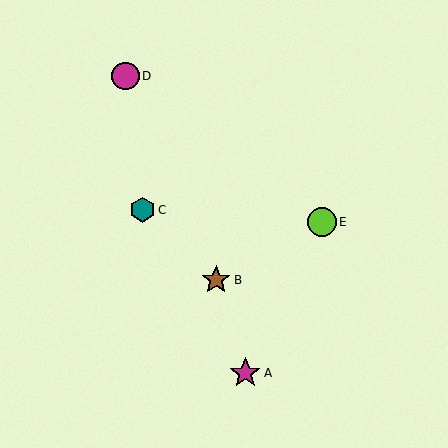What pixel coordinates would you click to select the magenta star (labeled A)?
Click at (245, 373) to select the magenta star A.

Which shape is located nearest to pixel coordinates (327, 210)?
The lime circle (labeled E) at (322, 222) is nearest to that location.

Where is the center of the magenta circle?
The center of the magenta circle is at (125, 76).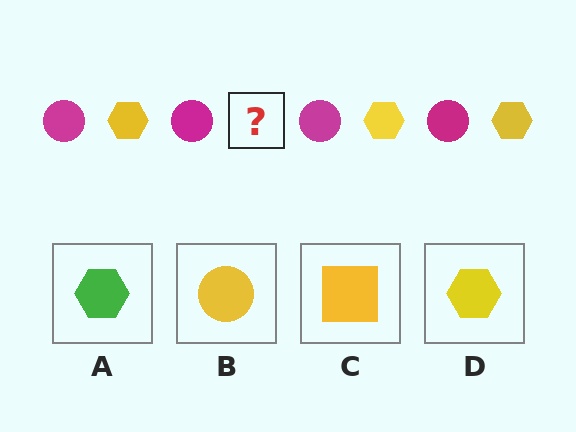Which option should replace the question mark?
Option D.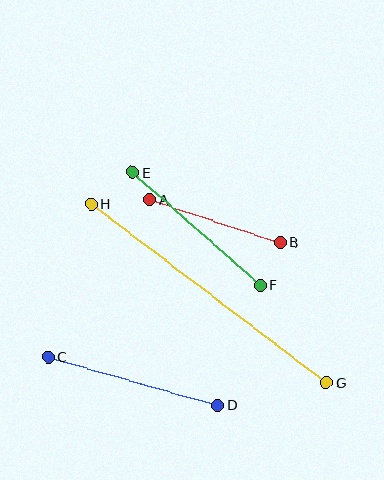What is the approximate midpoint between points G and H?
The midpoint is at approximately (209, 293) pixels.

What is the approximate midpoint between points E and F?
The midpoint is at approximately (196, 229) pixels.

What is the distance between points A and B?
The distance is approximately 137 pixels.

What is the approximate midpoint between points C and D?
The midpoint is at approximately (133, 381) pixels.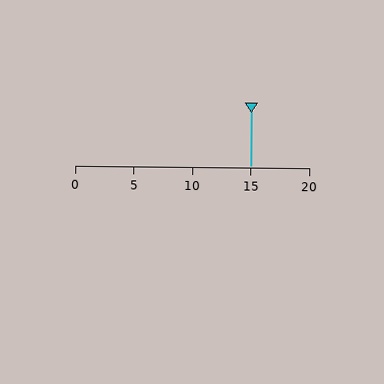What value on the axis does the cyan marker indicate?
The marker indicates approximately 15.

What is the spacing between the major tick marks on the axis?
The major ticks are spaced 5 apart.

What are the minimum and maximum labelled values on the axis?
The axis runs from 0 to 20.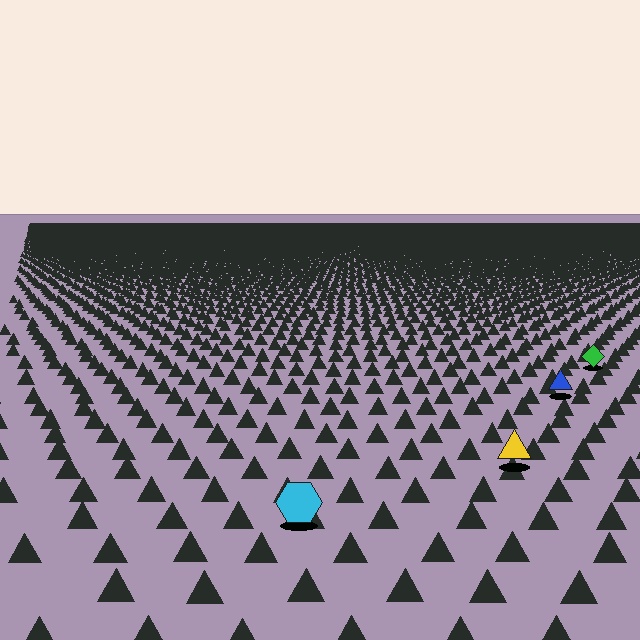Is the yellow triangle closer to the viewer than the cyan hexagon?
No. The cyan hexagon is closer — you can tell from the texture gradient: the ground texture is coarser near it.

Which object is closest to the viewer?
The cyan hexagon is closest. The texture marks near it are larger and more spread out.